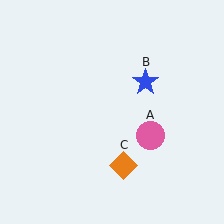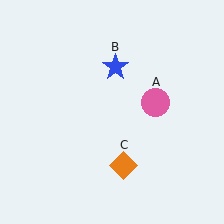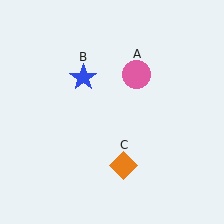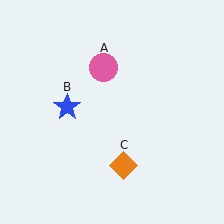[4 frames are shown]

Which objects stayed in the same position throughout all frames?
Orange diamond (object C) remained stationary.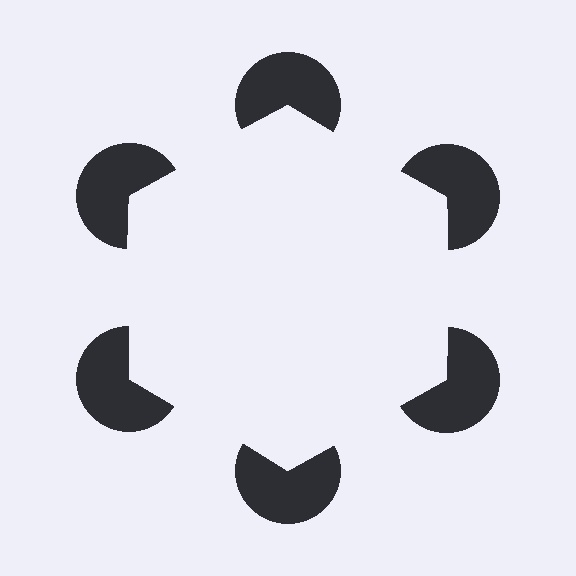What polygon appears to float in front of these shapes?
An illusory hexagon — its edges are inferred from the aligned wedge cuts in the pac-man discs, not physically drawn.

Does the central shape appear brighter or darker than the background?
It typically appears slightly brighter than the background, even though no actual brightness change is drawn.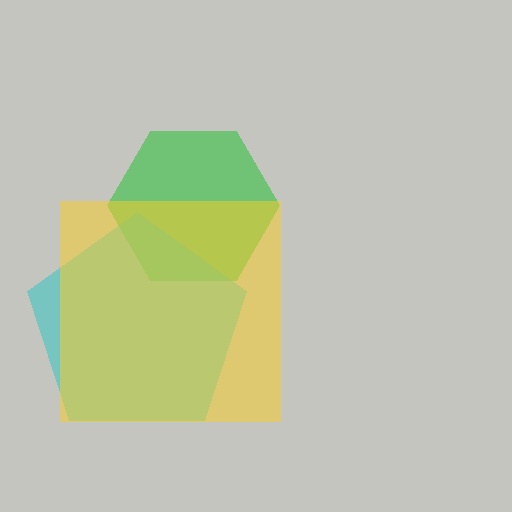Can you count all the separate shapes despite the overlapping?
Yes, there are 3 separate shapes.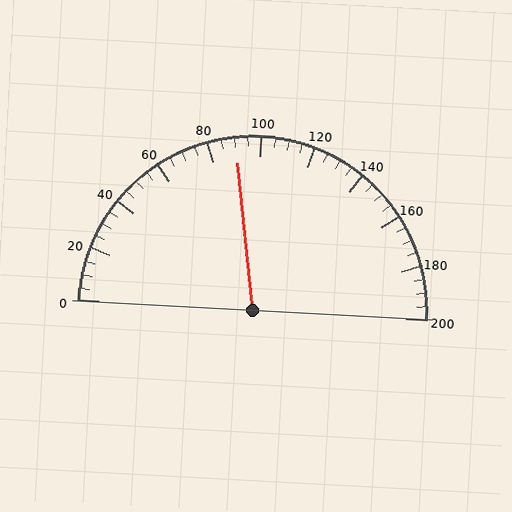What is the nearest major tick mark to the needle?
The nearest major tick mark is 80.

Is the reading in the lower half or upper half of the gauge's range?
The reading is in the lower half of the range (0 to 200).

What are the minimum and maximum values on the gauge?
The gauge ranges from 0 to 200.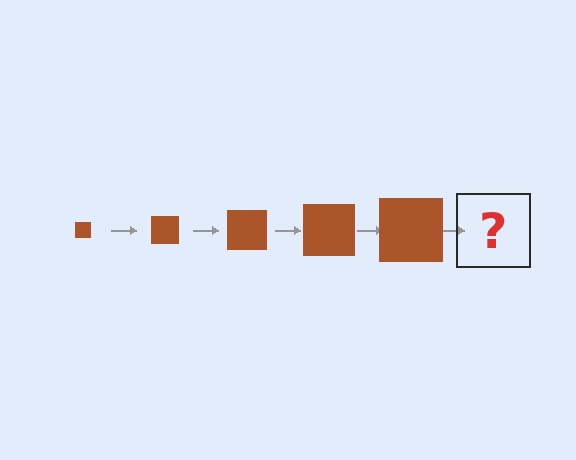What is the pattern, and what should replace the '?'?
The pattern is that the square gets progressively larger each step. The '?' should be a brown square, larger than the previous one.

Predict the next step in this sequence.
The next step is a brown square, larger than the previous one.